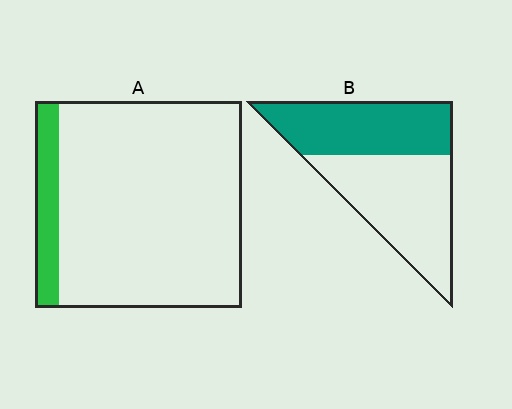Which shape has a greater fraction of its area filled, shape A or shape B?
Shape B.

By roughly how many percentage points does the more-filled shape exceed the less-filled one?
By roughly 35 percentage points (B over A).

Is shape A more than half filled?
No.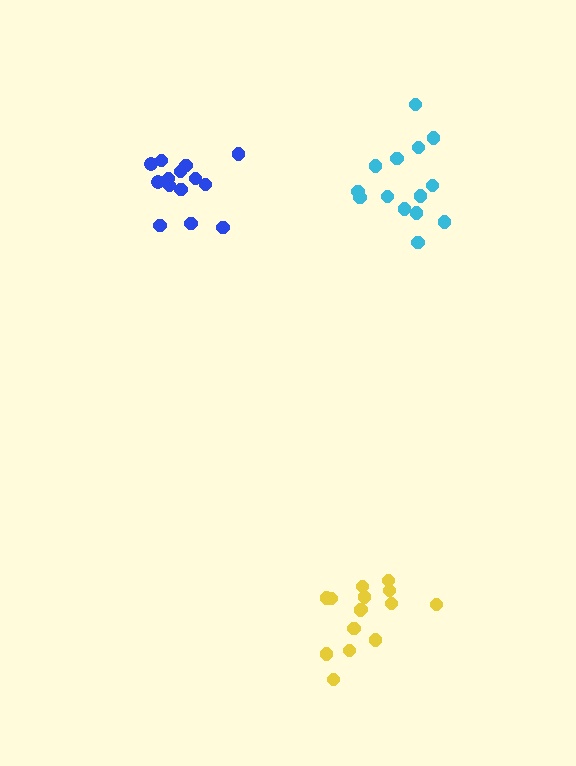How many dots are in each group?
Group 1: 14 dots, Group 2: 15 dots, Group 3: 14 dots (43 total).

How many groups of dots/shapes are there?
There are 3 groups.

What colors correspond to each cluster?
The clusters are colored: cyan, yellow, blue.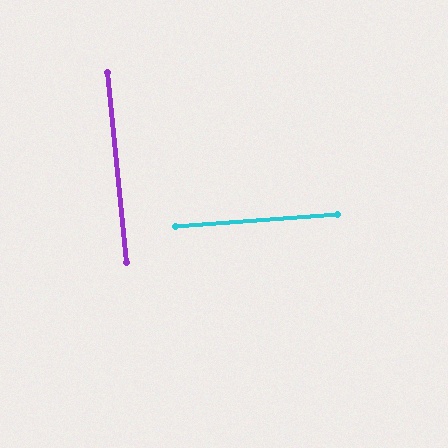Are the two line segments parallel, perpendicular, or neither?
Perpendicular — they meet at approximately 89°.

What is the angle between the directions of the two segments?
Approximately 89 degrees.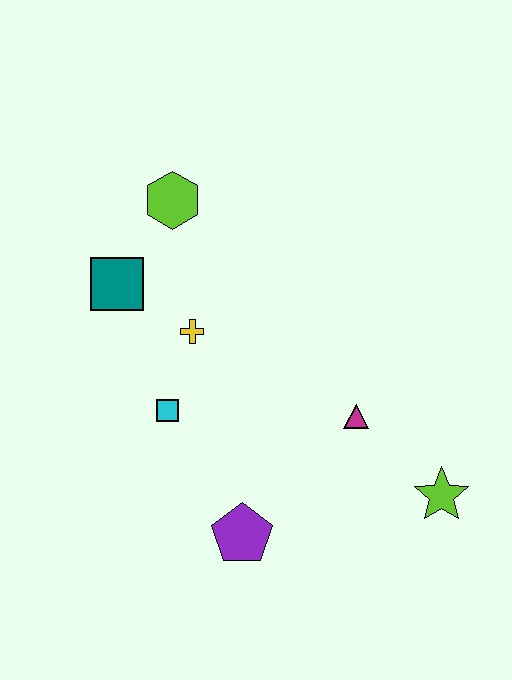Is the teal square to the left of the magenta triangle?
Yes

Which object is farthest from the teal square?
The lime star is farthest from the teal square.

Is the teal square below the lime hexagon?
Yes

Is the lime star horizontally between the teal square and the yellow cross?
No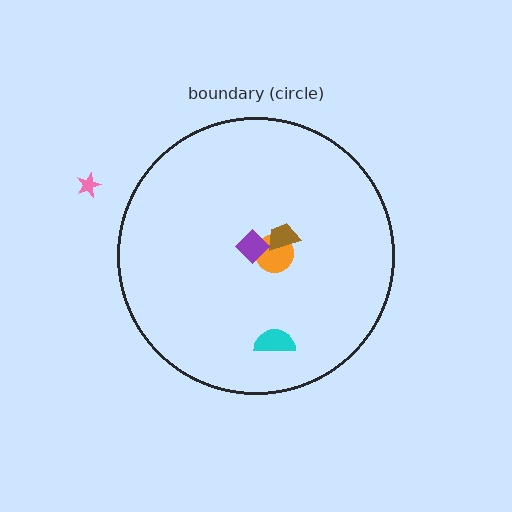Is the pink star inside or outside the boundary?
Outside.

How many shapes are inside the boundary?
4 inside, 1 outside.